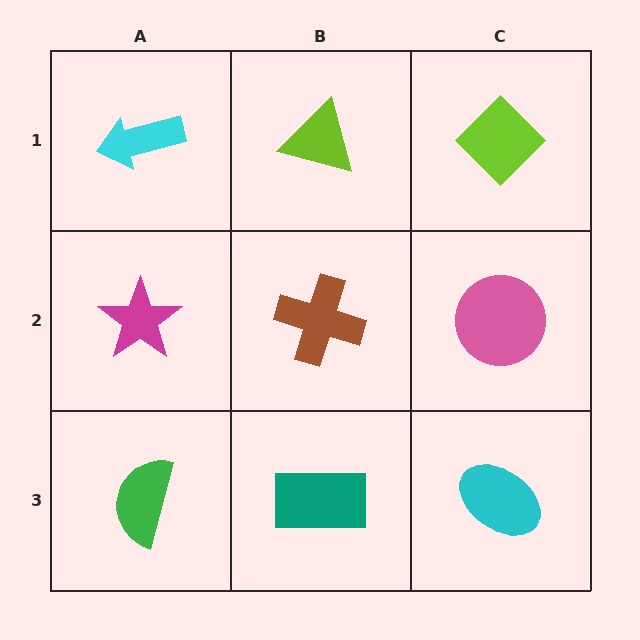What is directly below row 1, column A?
A magenta star.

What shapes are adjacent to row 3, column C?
A pink circle (row 2, column C), a teal rectangle (row 3, column B).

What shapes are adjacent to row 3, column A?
A magenta star (row 2, column A), a teal rectangle (row 3, column B).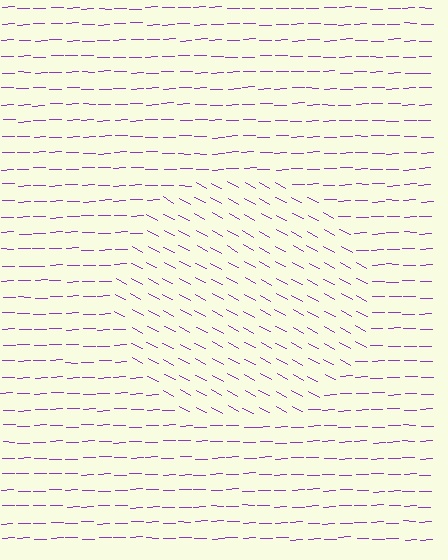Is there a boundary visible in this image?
Yes, there is a texture boundary formed by a change in line orientation.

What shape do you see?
I see a circle.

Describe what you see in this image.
The image is filled with small purple line segments. A circle region in the image has lines oriented differently from the surrounding lines, creating a visible texture boundary.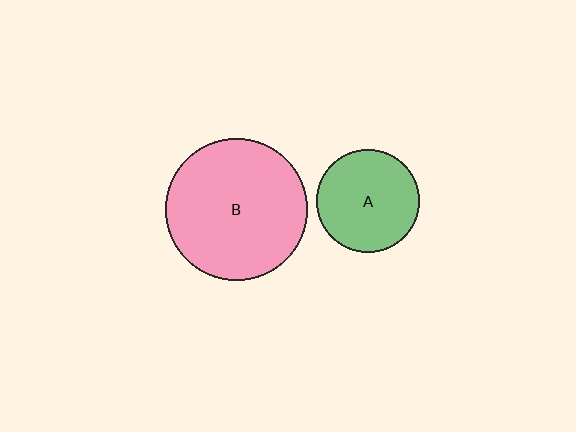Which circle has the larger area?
Circle B (pink).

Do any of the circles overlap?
No, none of the circles overlap.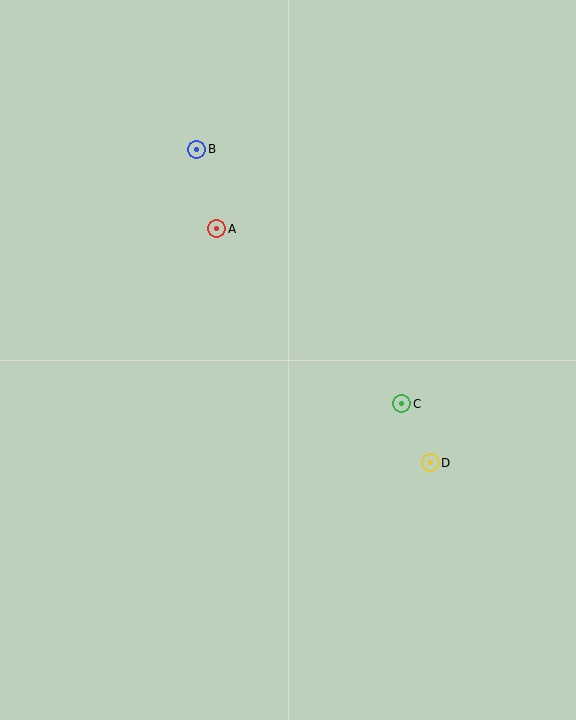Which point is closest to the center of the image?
Point C at (402, 404) is closest to the center.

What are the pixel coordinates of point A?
Point A is at (217, 229).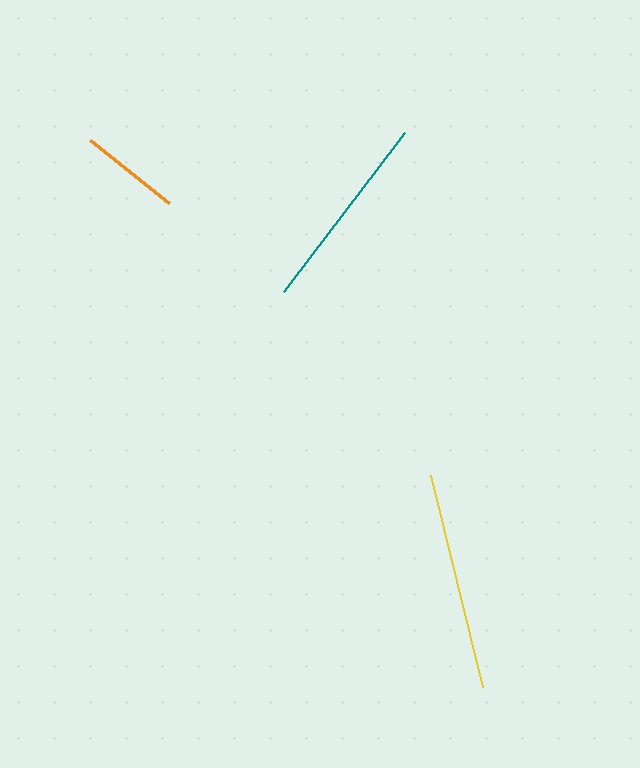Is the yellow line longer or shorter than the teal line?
The yellow line is longer than the teal line.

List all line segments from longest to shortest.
From longest to shortest: yellow, teal, orange.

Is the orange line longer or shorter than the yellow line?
The yellow line is longer than the orange line.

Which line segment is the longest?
The yellow line is the longest at approximately 219 pixels.